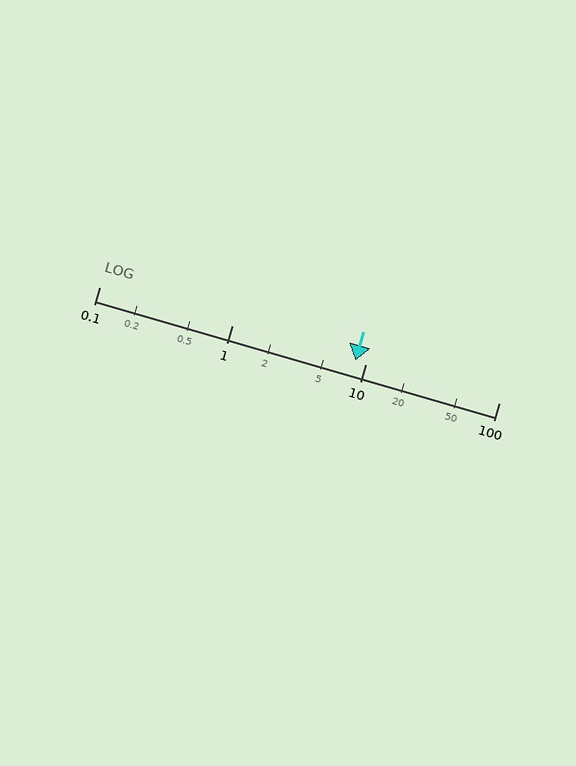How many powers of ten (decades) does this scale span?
The scale spans 3 decades, from 0.1 to 100.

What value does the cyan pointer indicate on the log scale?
The pointer indicates approximately 8.4.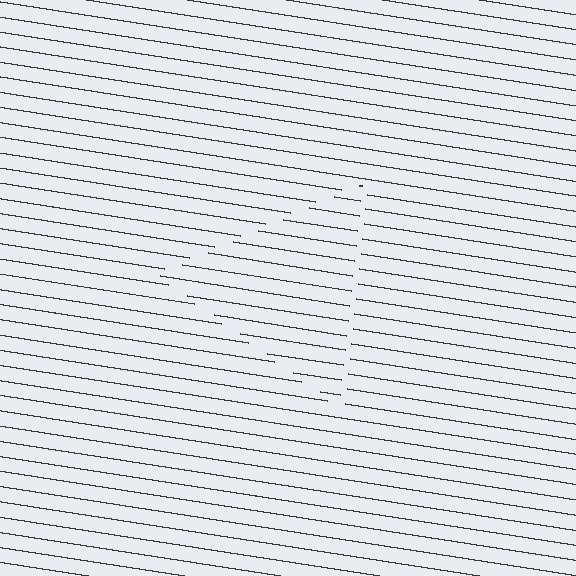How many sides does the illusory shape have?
3 sides — the line-ends trace a triangle.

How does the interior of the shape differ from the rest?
The interior of the shape contains the same grating, shifted by half a period — the contour is defined by the phase discontinuity where line-ends from the inner and outer gratings abut.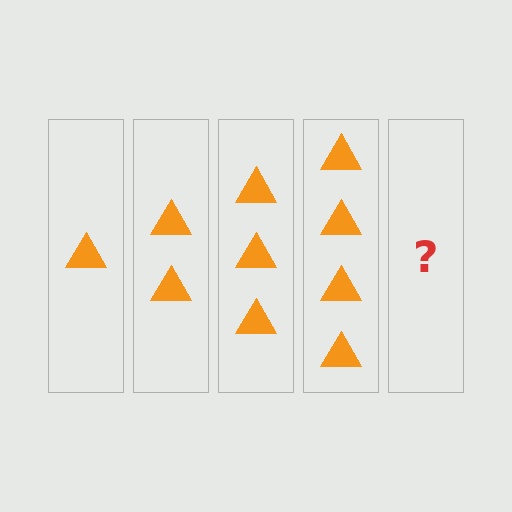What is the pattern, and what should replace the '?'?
The pattern is that each step adds one more triangle. The '?' should be 5 triangles.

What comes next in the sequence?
The next element should be 5 triangles.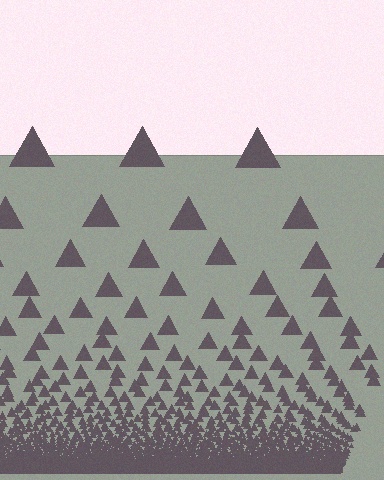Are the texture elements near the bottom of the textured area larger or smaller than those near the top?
Smaller. The gradient is inverted — elements near the bottom are smaller and denser.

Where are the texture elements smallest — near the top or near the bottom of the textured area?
Near the bottom.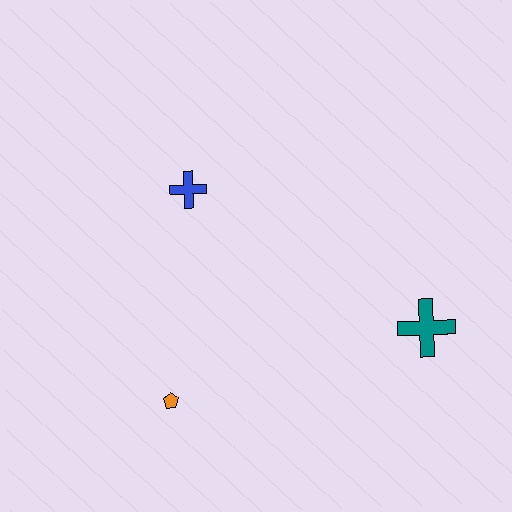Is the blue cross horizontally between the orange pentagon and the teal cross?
Yes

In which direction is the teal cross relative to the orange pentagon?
The teal cross is to the right of the orange pentagon.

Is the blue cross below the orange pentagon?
No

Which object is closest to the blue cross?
The orange pentagon is closest to the blue cross.